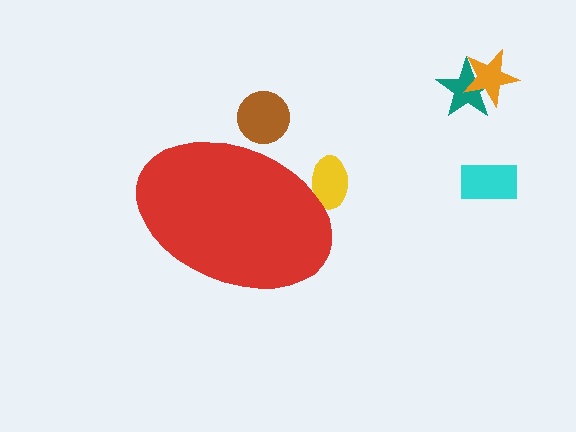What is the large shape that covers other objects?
A red ellipse.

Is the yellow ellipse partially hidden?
Yes, the yellow ellipse is partially hidden behind the red ellipse.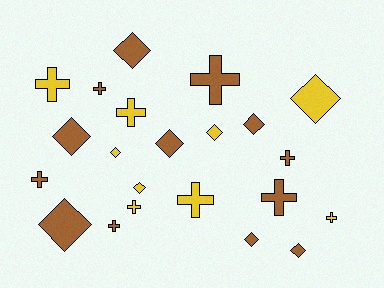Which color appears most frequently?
Brown, with 13 objects.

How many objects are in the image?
There are 22 objects.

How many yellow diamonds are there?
There are 4 yellow diamonds.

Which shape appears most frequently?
Diamond, with 11 objects.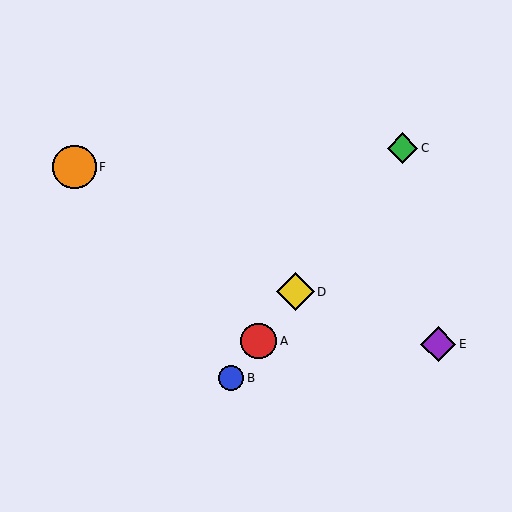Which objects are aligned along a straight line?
Objects A, B, C, D are aligned along a straight line.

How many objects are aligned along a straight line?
4 objects (A, B, C, D) are aligned along a straight line.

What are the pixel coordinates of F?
Object F is at (74, 167).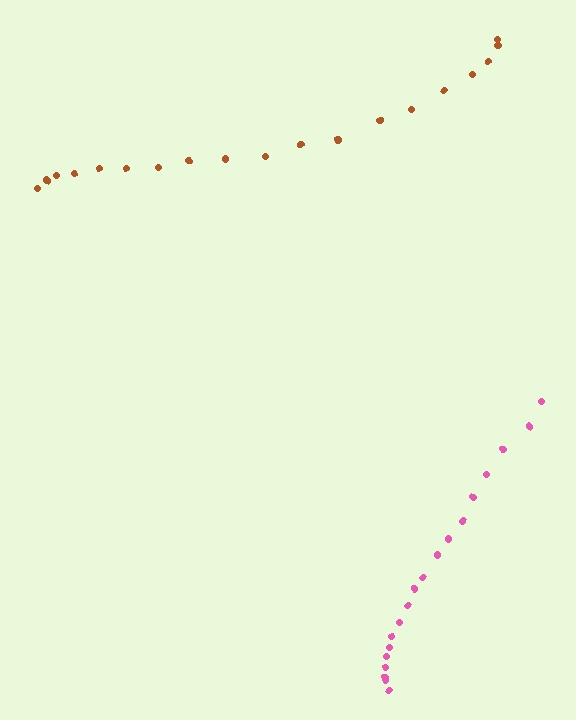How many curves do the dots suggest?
There are 2 distinct paths.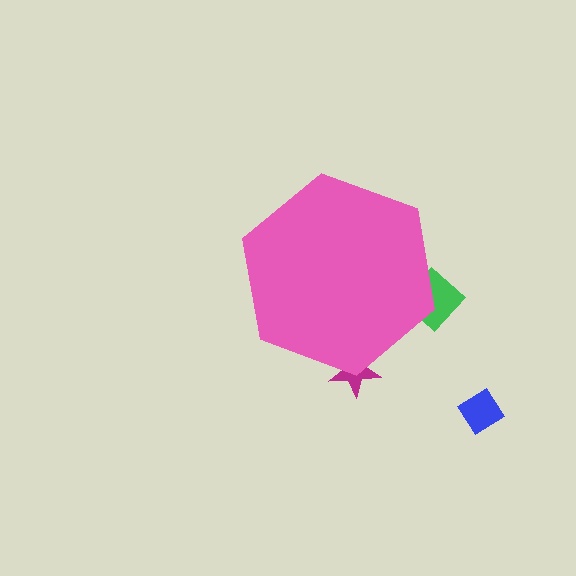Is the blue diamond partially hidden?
No, the blue diamond is fully visible.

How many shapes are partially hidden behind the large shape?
2 shapes are partially hidden.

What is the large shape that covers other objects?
A pink hexagon.